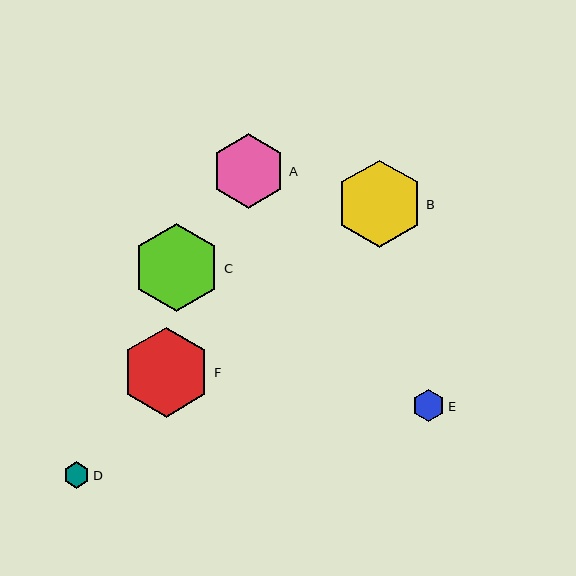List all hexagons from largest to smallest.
From largest to smallest: F, C, B, A, E, D.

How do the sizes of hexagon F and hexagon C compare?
Hexagon F and hexagon C are approximately the same size.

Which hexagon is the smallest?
Hexagon D is the smallest with a size of approximately 26 pixels.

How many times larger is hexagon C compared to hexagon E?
Hexagon C is approximately 2.7 times the size of hexagon E.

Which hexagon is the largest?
Hexagon F is the largest with a size of approximately 90 pixels.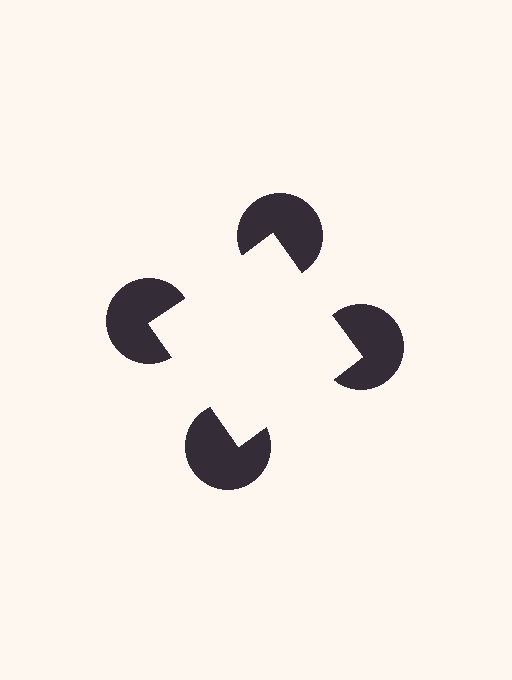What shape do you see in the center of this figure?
An illusory square — its edges are inferred from the aligned wedge cuts in the pac-man discs, not physically drawn.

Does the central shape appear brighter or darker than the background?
It typically appears slightly brighter than the background, even though no actual brightness change is drawn.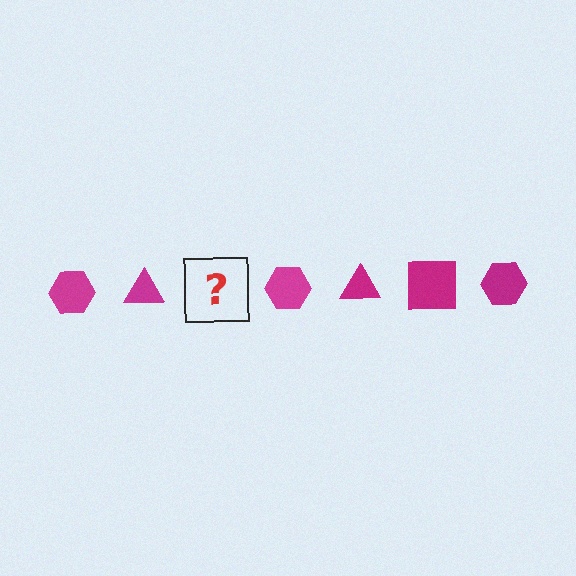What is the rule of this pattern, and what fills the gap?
The rule is that the pattern cycles through hexagon, triangle, square shapes in magenta. The gap should be filled with a magenta square.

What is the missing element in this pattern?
The missing element is a magenta square.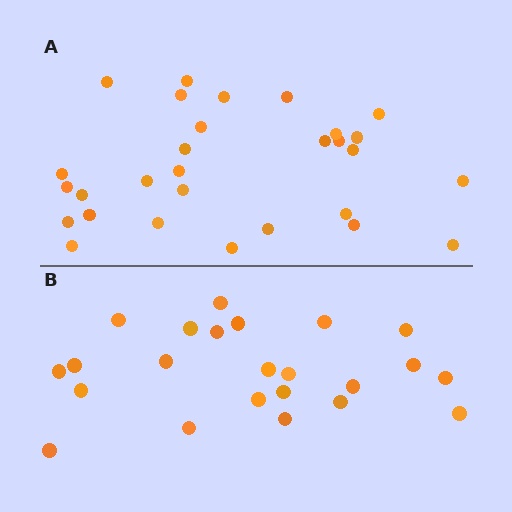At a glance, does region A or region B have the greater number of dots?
Region A (the top region) has more dots.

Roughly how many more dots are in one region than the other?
Region A has about 6 more dots than region B.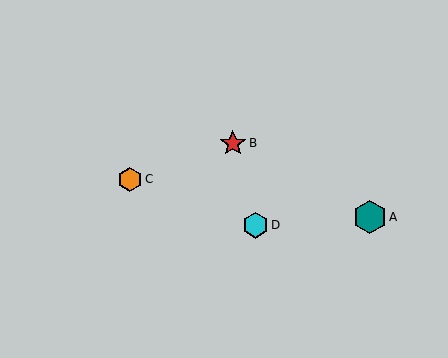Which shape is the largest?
The teal hexagon (labeled A) is the largest.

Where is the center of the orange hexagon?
The center of the orange hexagon is at (130, 179).